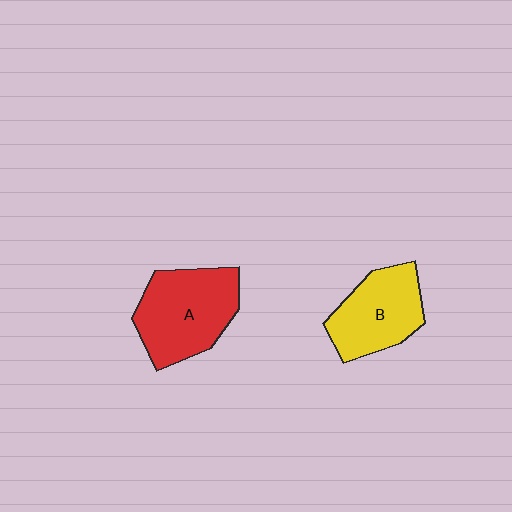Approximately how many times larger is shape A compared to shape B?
Approximately 1.2 times.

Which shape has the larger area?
Shape A (red).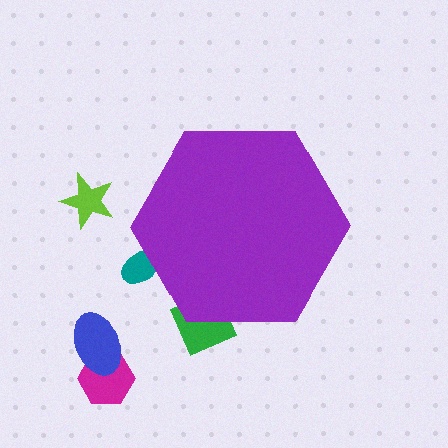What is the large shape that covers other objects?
A purple hexagon.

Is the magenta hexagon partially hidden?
No, the magenta hexagon is fully visible.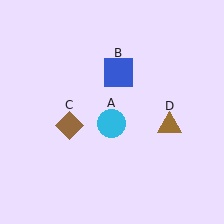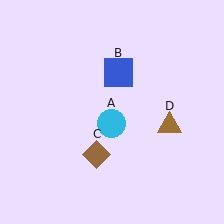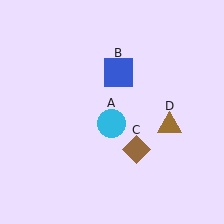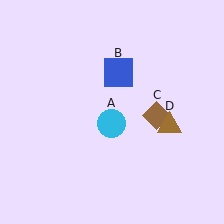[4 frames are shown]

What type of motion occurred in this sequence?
The brown diamond (object C) rotated counterclockwise around the center of the scene.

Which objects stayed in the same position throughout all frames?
Cyan circle (object A) and blue square (object B) and brown triangle (object D) remained stationary.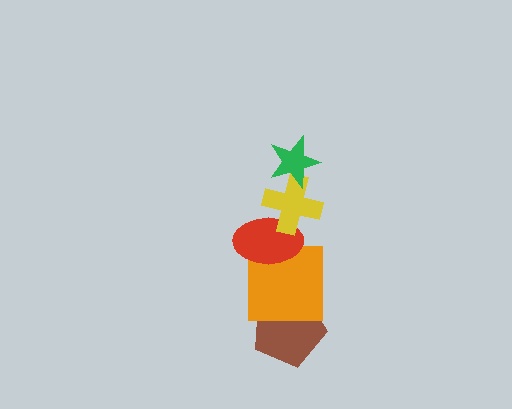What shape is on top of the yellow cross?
The green star is on top of the yellow cross.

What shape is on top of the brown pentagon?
The orange square is on top of the brown pentagon.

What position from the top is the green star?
The green star is 1st from the top.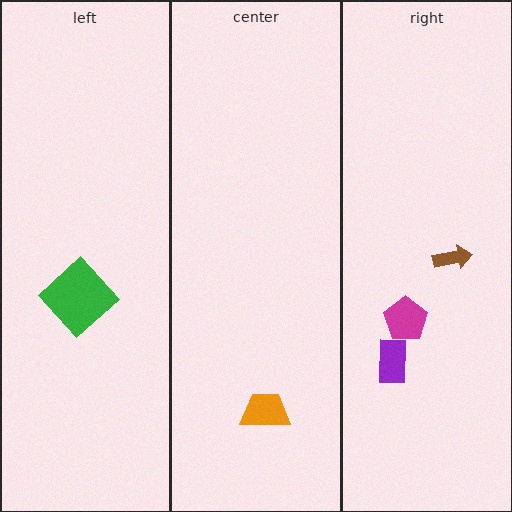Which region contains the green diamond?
The left region.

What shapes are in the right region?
The magenta pentagon, the brown arrow, the purple rectangle.